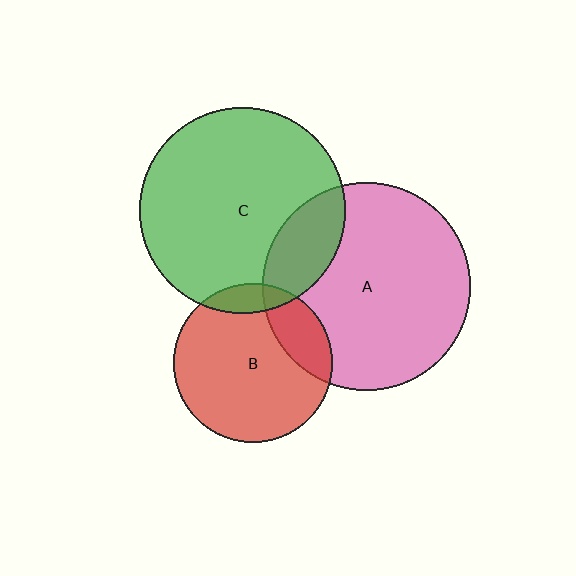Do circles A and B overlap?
Yes.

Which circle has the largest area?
Circle A (pink).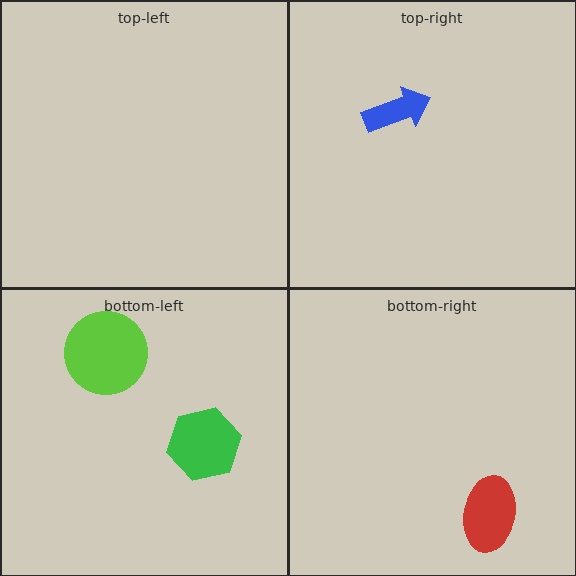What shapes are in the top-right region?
The blue arrow.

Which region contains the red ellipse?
The bottom-right region.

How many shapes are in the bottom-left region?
2.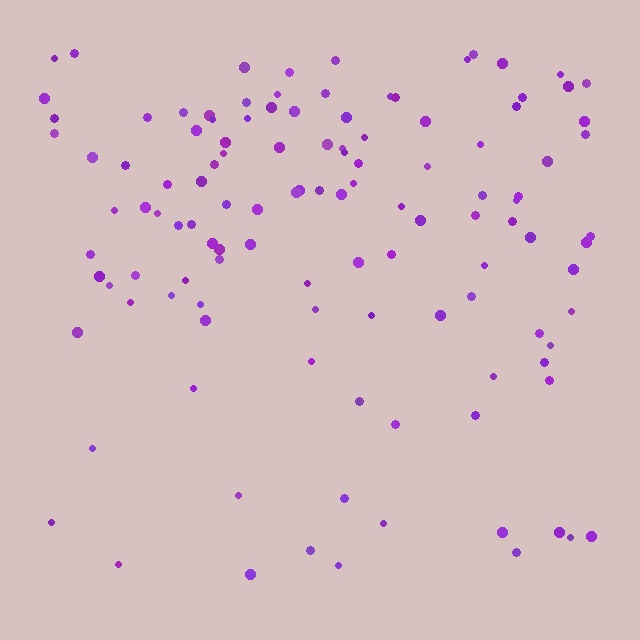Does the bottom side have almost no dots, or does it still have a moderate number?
Still a moderate number, just noticeably fewer than the top.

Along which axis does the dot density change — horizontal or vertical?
Vertical.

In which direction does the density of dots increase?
From bottom to top, with the top side densest.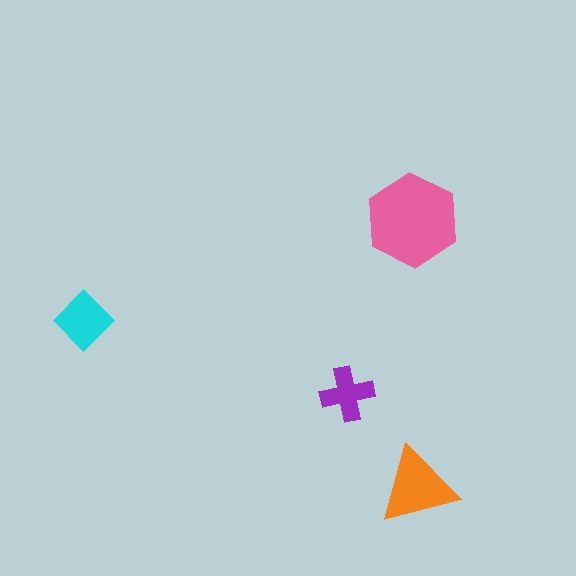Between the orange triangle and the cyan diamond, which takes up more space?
The orange triangle.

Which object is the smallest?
The purple cross.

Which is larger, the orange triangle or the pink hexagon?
The pink hexagon.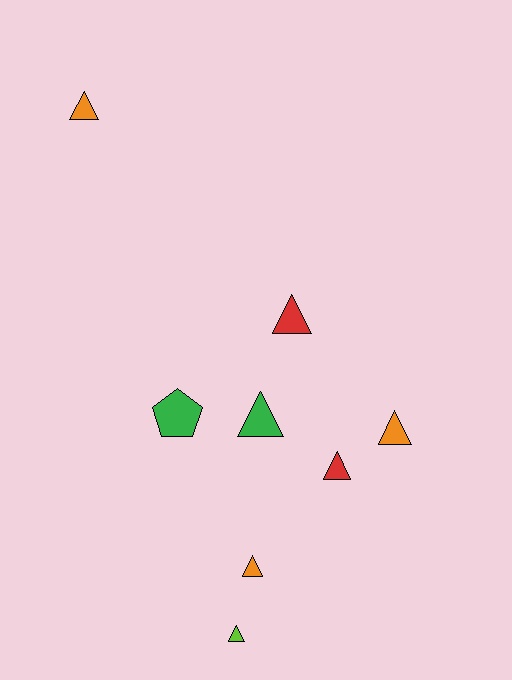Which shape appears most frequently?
Triangle, with 7 objects.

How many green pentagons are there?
There is 1 green pentagon.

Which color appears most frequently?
Orange, with 3 objects.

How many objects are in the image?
There are 8 objects.